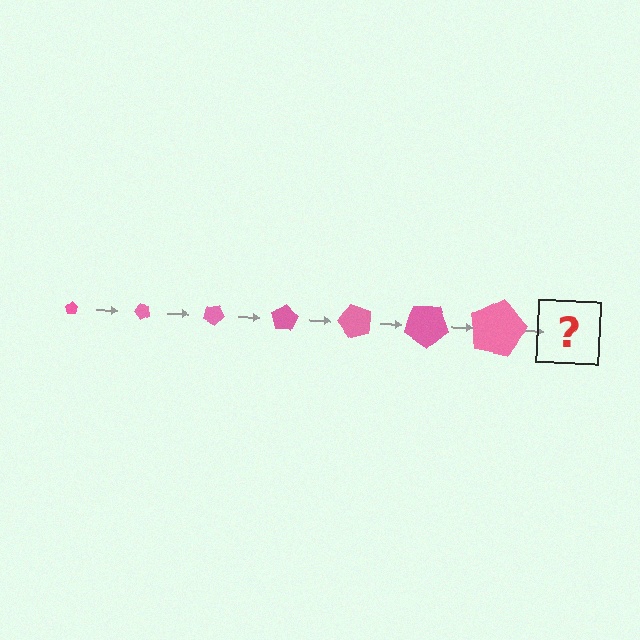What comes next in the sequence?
The next element should be a pentagon, larger than the previous one and rotated 350 degrees from the start.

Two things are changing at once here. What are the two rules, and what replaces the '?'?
The two rules are that the pentagon grows larger each step and it rotates 50 degrees each step. The '?' should be a pentagon, larger than the previous one and rotated 350 degrees from the start.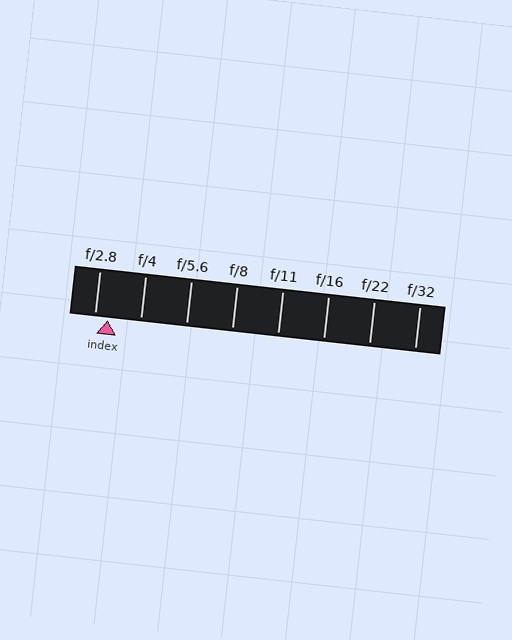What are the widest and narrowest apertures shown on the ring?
The widest aperture shown is f/2.8 and the narrowest is f/32.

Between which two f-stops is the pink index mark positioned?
The index mark is between f/2.8 and f/4.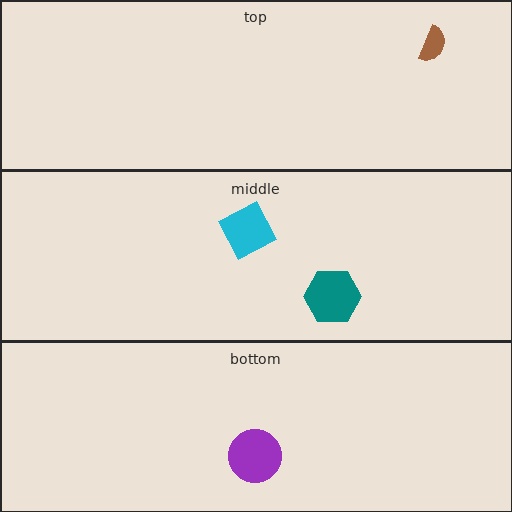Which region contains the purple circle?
The bottom region.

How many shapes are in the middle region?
2.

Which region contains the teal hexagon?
The middle region.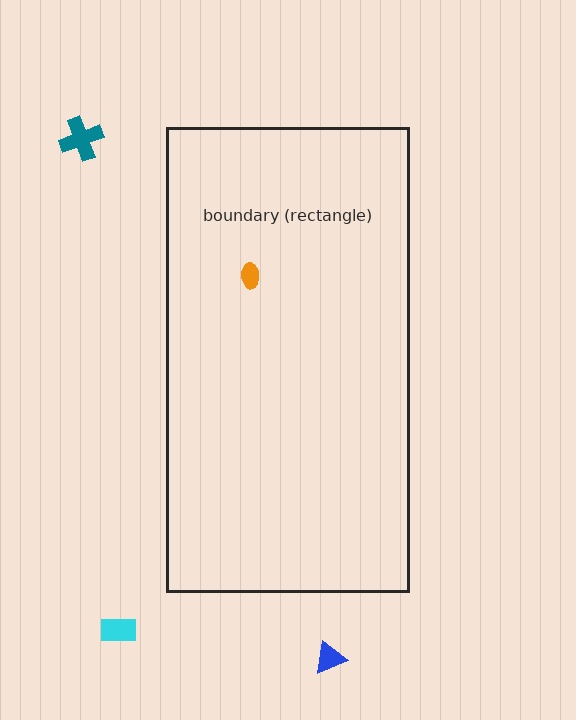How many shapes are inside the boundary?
1 inside, 3 outside.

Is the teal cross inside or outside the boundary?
Outside.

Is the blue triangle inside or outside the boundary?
Outside.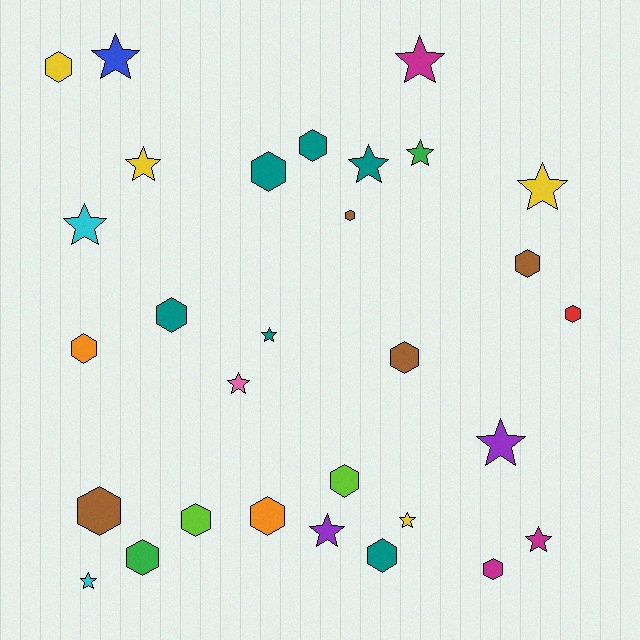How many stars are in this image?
There are 14 stars.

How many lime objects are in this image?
There are 2 lime objects.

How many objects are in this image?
There are 30 objects.